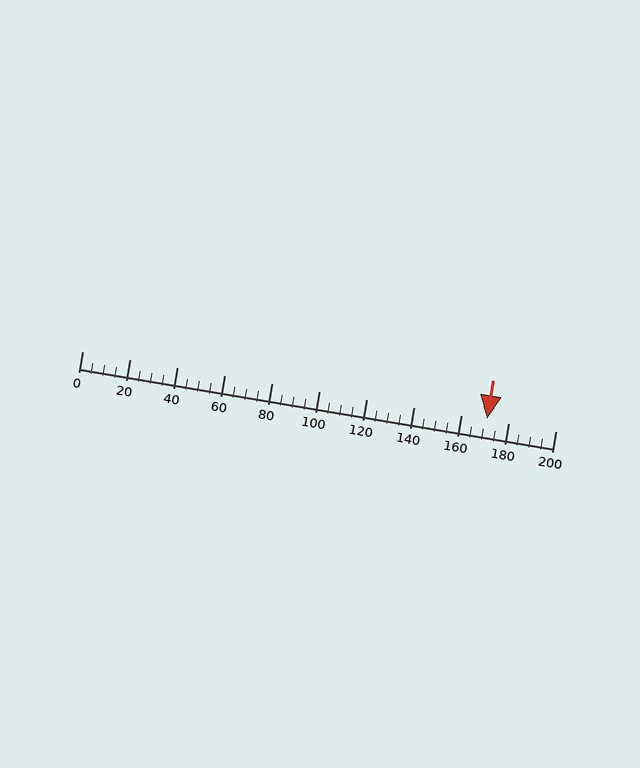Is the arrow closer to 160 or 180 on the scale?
The arrow is closer to 180.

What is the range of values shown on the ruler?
The ruler shows values from 0 to 200.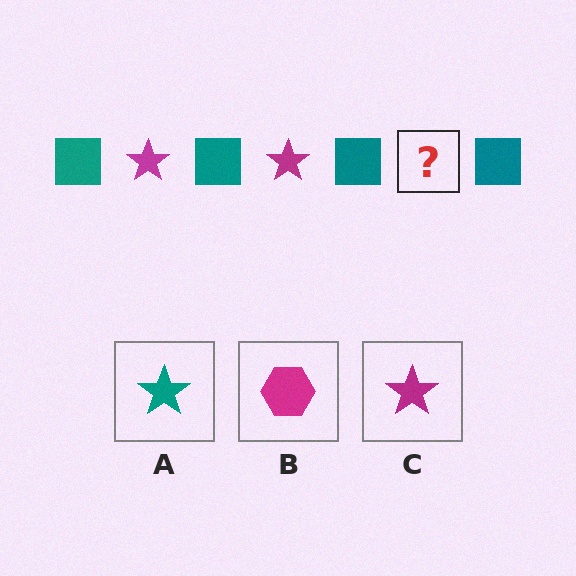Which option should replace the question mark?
Option C.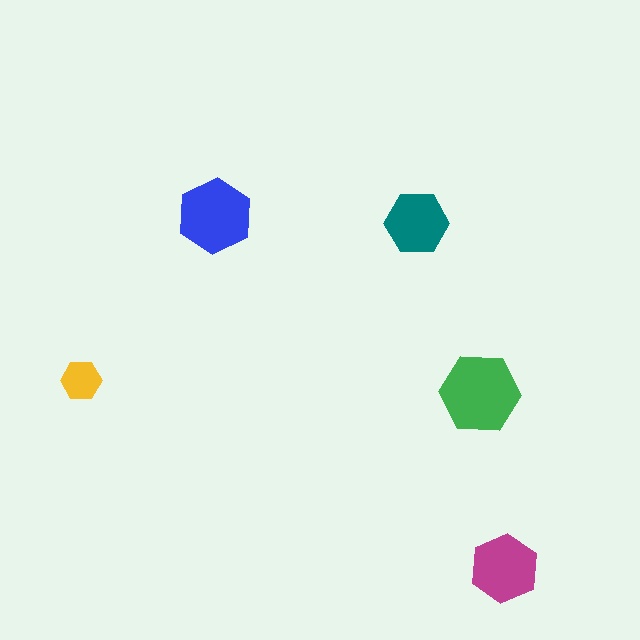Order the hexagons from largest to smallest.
the green one, the blue one, the magenta one, the teal one, the yellow one.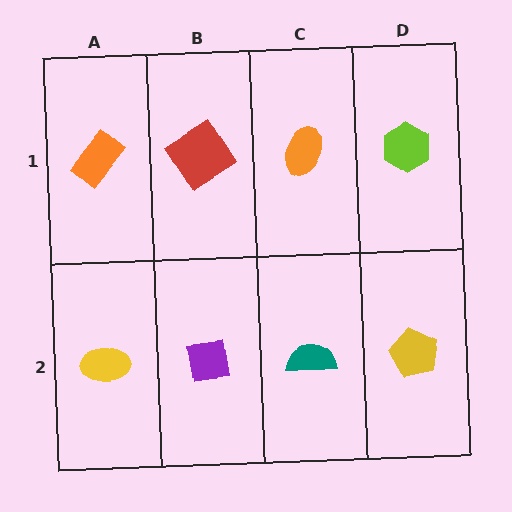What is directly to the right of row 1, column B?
An orange ellipse.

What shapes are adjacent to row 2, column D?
A lime hexagon (row 1, column D), a teal semicircle (row 2, column C).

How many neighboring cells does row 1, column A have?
2.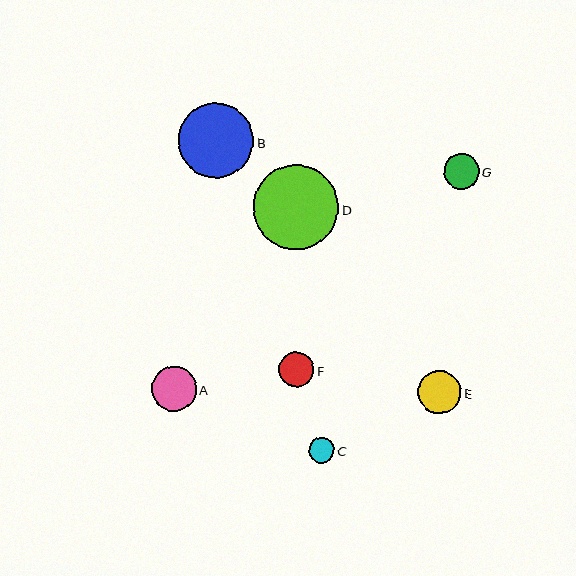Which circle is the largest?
Circle D is the largest with a size of approximately 85 pixels.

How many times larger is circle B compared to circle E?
Circle B is approximately 1.7 times the size of circle E.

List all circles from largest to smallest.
From largest to smallest: D, B, A, E, G, F, C.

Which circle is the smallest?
Circle C is the smallest with a size of approximately 26 pixels.